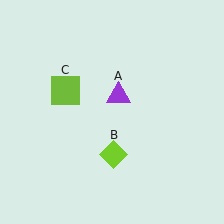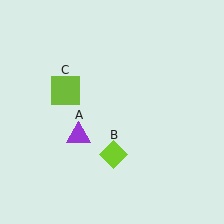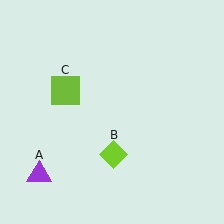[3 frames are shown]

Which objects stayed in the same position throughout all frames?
Lime diamond (object B) and lime square (object C) remained stationary.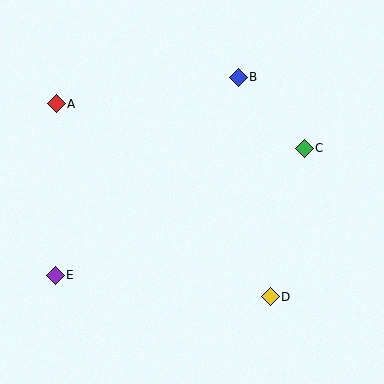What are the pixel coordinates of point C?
Point C is at (304, 148).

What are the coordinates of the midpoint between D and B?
The midpoint between D and B is at (254, 187).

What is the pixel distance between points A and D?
The distance between A and D is 288 pixels.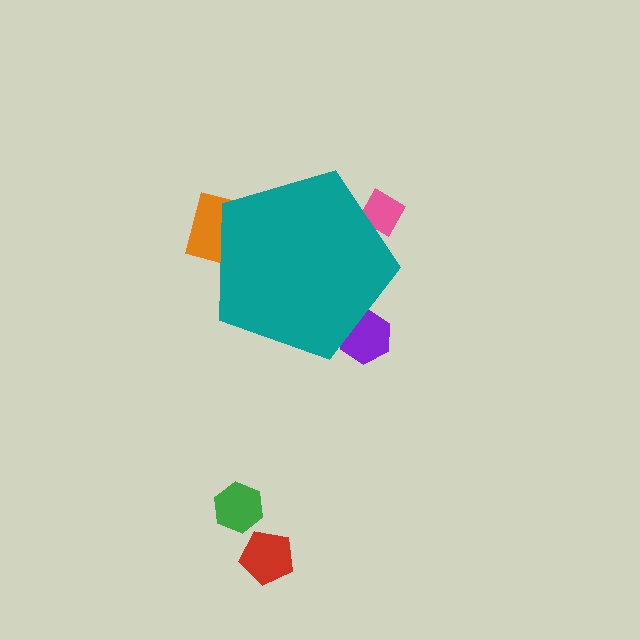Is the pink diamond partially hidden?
Yes, the pink diamond is partially hidden behind the teal pentagon.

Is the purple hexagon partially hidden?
Yes, the purple hexagon is partially hidden behind the teal pentagon.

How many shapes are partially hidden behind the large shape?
3 shapes are partially hidden.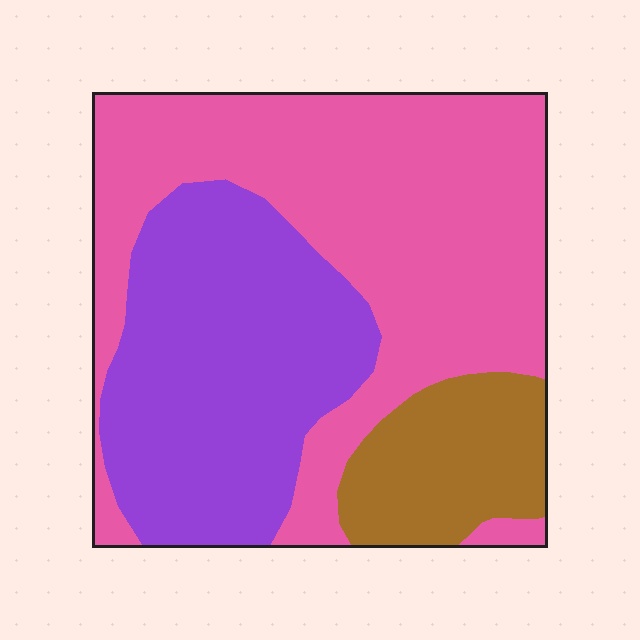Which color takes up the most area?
Pink, at roughly 50%.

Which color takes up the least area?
Brown, at roughly 15%.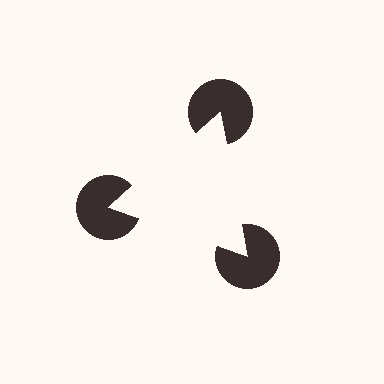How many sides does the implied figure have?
3 sides.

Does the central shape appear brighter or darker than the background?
It typically appears slightly brighter than the background, even though no actual brightness change is drawn.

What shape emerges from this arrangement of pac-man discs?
An illusory triangle — its edges are inferred from the aligned wedge cuts in the pac-man discs, not physically drawn.